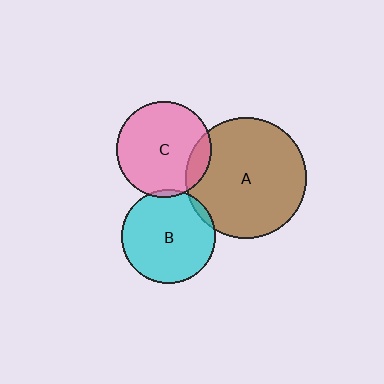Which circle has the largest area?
Circle A (brown).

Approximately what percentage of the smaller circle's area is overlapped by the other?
Approximately 15%.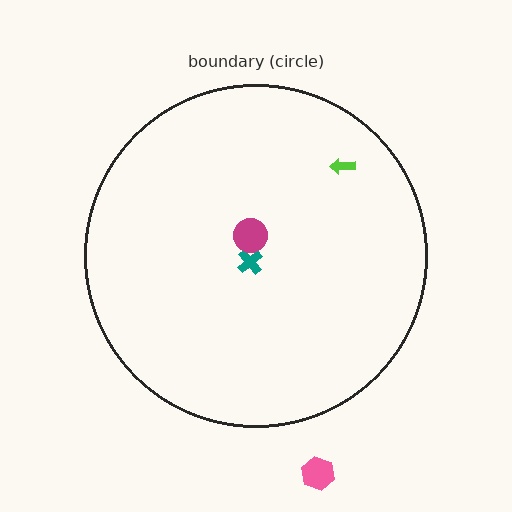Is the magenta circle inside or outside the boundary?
Inside.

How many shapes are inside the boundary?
3 inside, 1 outside.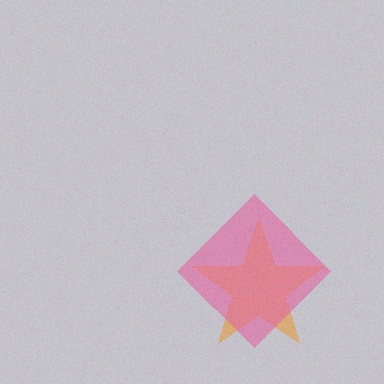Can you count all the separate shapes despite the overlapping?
Yes, there are 2 separate shapes.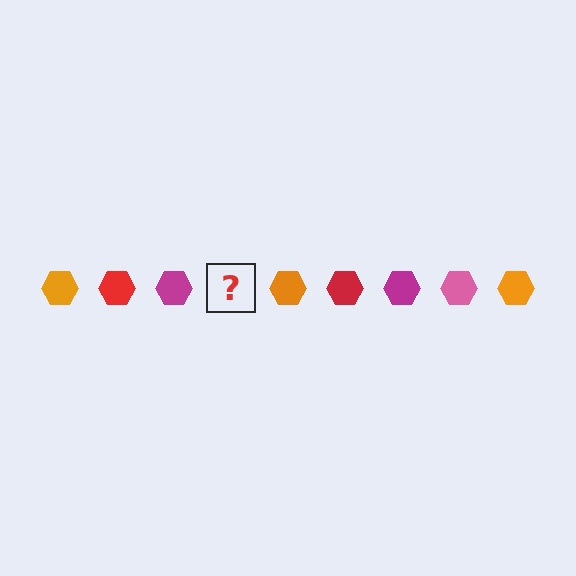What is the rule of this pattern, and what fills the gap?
The rule is that the pattern cycles through orange, red, magenta, pink hexagons. The gap should be filled with a pink hexagon.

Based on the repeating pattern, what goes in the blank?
The blank should be a pink hexagon.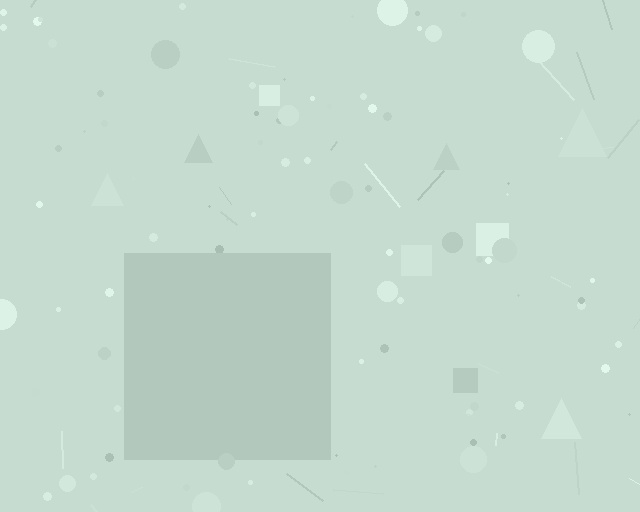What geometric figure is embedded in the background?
A square is embedded in the background.